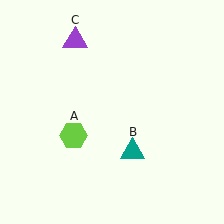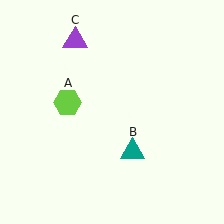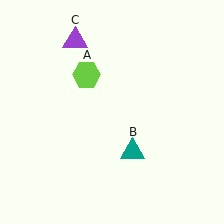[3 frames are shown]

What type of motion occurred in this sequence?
The lime hexagon (object A) rotated clockwise around the center of the scene.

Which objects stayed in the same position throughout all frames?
Teal triangle (object B) and purple triangle (object C) remained stationary.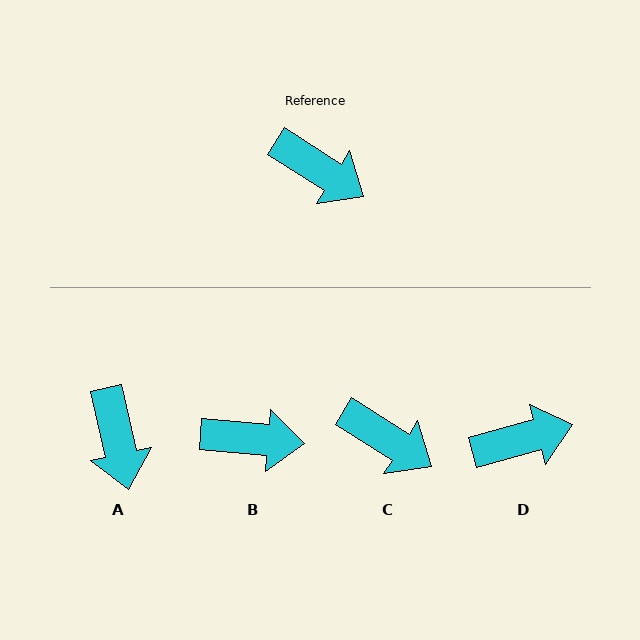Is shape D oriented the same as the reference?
No, it is off by about 48 degrees.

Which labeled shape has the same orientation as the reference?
C.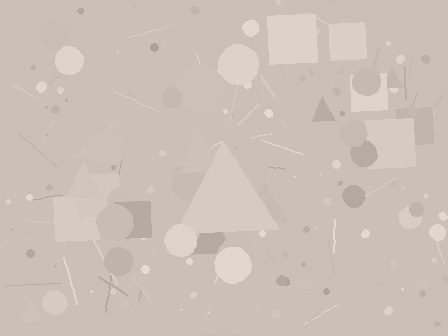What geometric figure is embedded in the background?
A triangle is embedded in the background.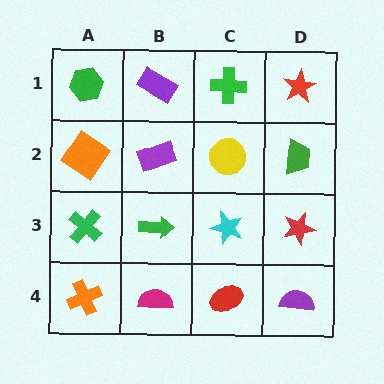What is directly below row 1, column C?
A yellow circle.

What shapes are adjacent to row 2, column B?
A purple rectangle (row 1, column B), a green arrow (row 3, column B), an orange diamond (row 2, column A), a yellow circle (row 2, column C).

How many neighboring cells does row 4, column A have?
2.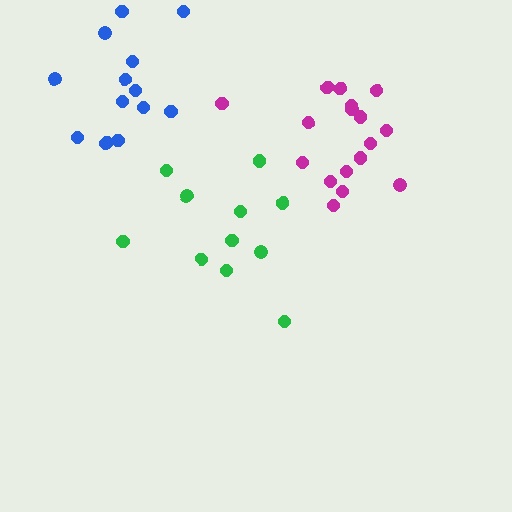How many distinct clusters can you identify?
There are 3 distinct clusters.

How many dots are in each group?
Group 1: 14 dots, Group 2: 17 dots, Group 3: 11 dots (42 total).